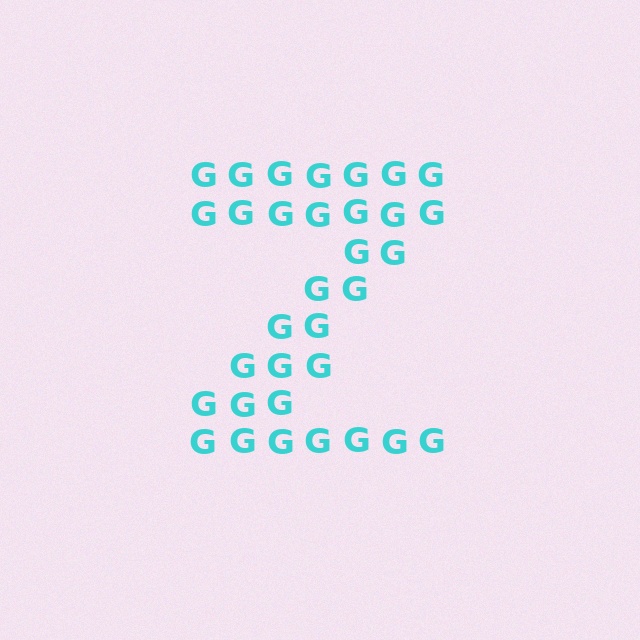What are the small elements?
The small elements are letter G's.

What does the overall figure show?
The overall figure shows the letter Z.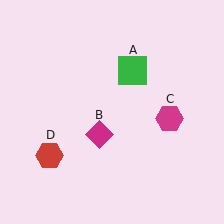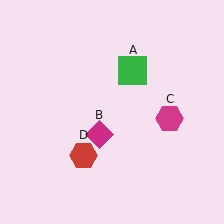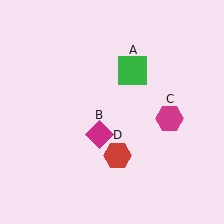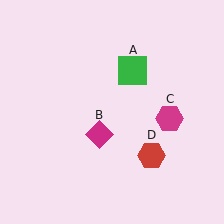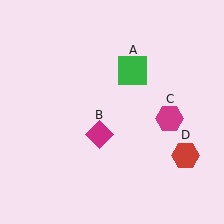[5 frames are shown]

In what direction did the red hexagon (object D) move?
The red hexagon (object D) moved right.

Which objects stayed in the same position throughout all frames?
Green square (object A) and magenta diamond (object B) and magenta hexagon (object C) remained stationary.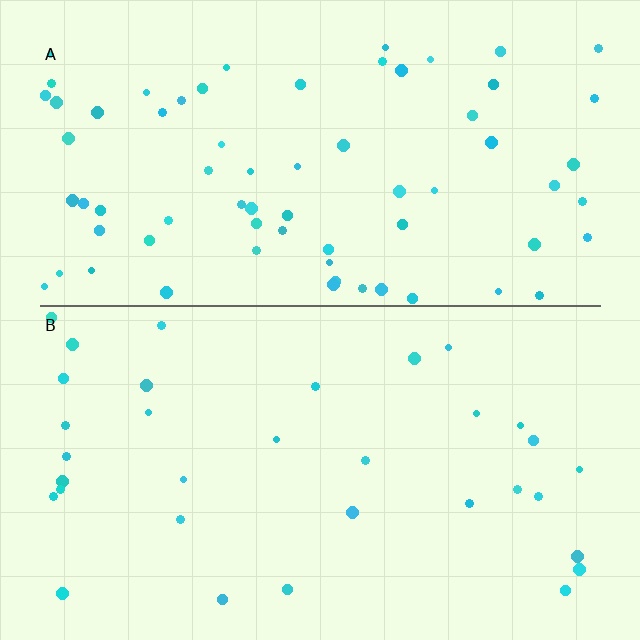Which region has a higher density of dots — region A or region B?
A (the top).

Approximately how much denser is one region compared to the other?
Approximately 2.1× — region A over region B.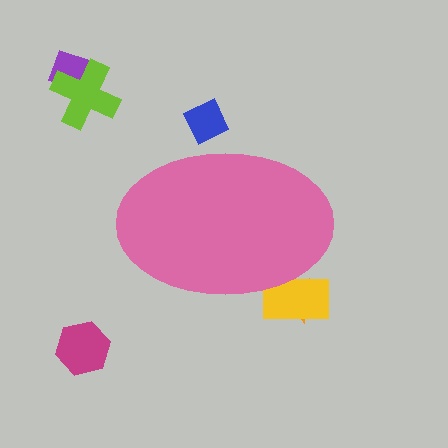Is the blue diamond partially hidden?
Yes, the blue diamond is partially hidden behind the pink ellipse.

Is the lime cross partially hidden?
No, the lime cross is fully visible.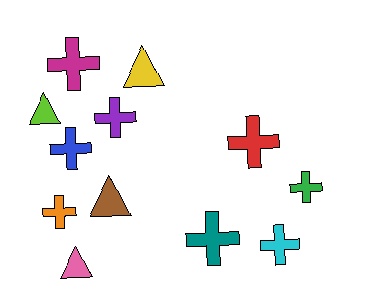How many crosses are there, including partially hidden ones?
There are 8 crosses.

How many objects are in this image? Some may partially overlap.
There are 12 objects.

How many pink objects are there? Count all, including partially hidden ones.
There is 1 pink object.